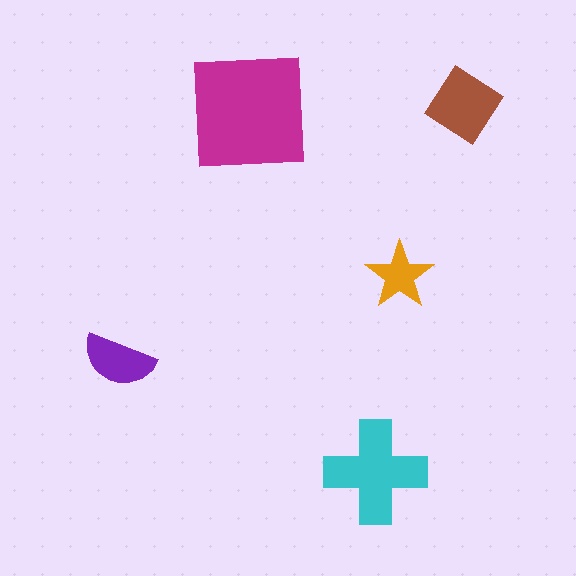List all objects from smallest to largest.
The orange star, the purple semicircle, the brown diamond, the cyan cross, the magenta square.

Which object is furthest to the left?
The purple semicircle is leftmost.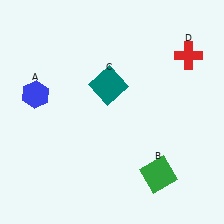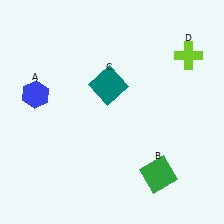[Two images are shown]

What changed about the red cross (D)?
In Image 1, D is red. In Image 2, it changed to lime.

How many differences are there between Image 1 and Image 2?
There is 1 difference between the two images.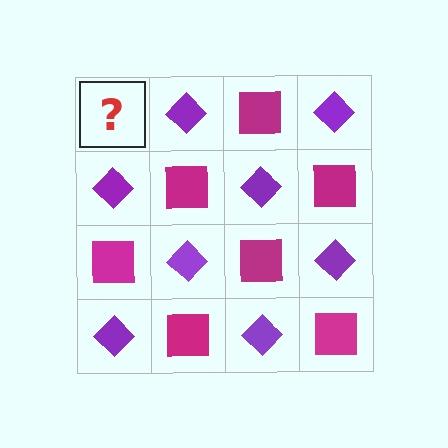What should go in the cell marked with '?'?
The missing cell should contain a magenta square.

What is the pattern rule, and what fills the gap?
The rule is that it alternates magenta square and purple diamond in a checkerboard pattern. The gap should be filled with a magenta square.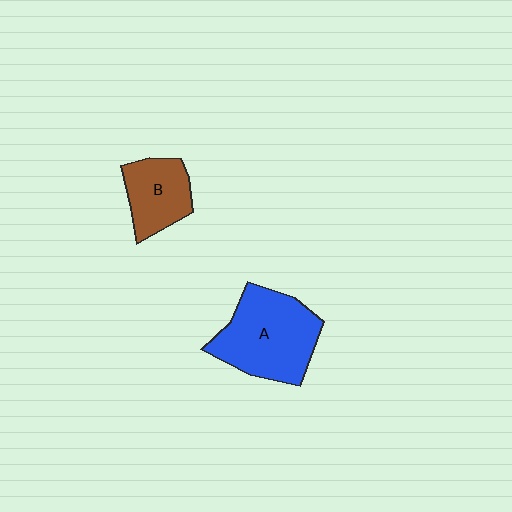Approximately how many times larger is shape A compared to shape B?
Approximately 1.7 times.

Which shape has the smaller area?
Shape B (brown).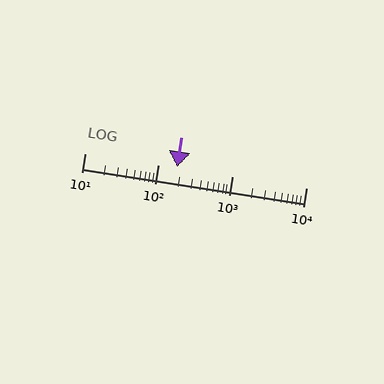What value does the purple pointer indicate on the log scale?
The pointer indicates approximately 180.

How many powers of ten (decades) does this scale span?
The scale spans 3 decades, from 10 to 10000.